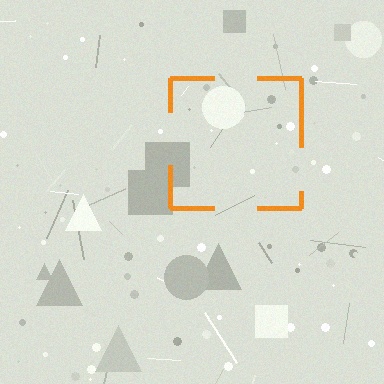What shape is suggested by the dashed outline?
The dashed outline suggests a square.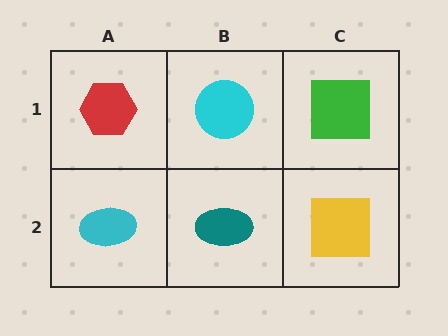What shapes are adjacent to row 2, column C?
A green square (row 1, column C), a teal ellipse (row 2, column B).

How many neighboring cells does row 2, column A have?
2.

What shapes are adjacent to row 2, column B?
A cyan circle (row 1, column B), a cyan ellipse (row 2, column A), a yellow square (row 2, column C).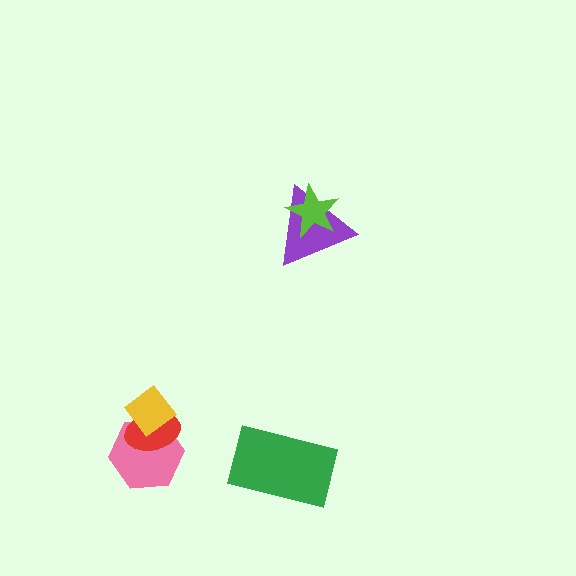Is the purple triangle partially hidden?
Yes, it is partially covered by another shape.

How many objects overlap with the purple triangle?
1 object overlaps with the purple triangle.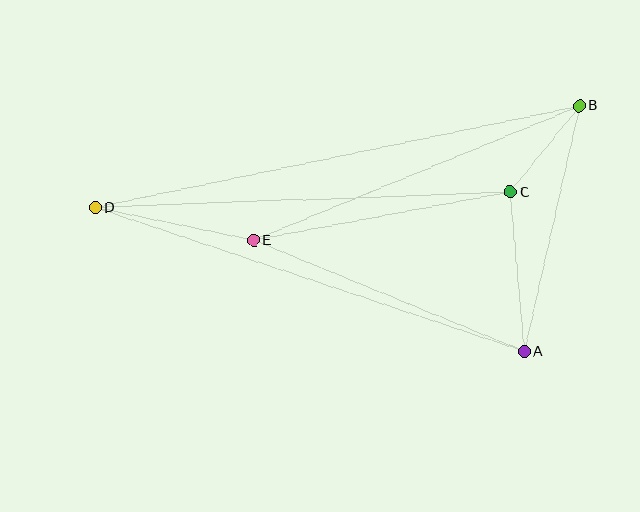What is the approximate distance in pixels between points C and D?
The distance between C and D is approximately 415 pixels.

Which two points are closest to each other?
Points B and C are closest to each other.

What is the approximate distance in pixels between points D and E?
The distance between D and E is approximately 162 pixels.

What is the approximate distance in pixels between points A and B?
The distance between A and B is approximately 252 pixels.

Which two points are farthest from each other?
Points B and D are farthest from each other.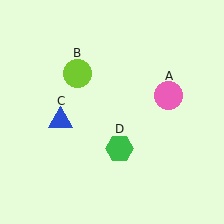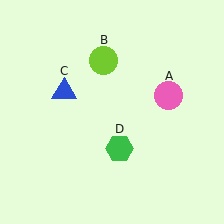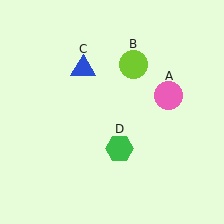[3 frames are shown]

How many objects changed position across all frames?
2 objects changed position: lime circle (object B), blue triangle (object C).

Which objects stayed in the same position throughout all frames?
Pink circle (object A) and green hexagon (object D) remained stationary.